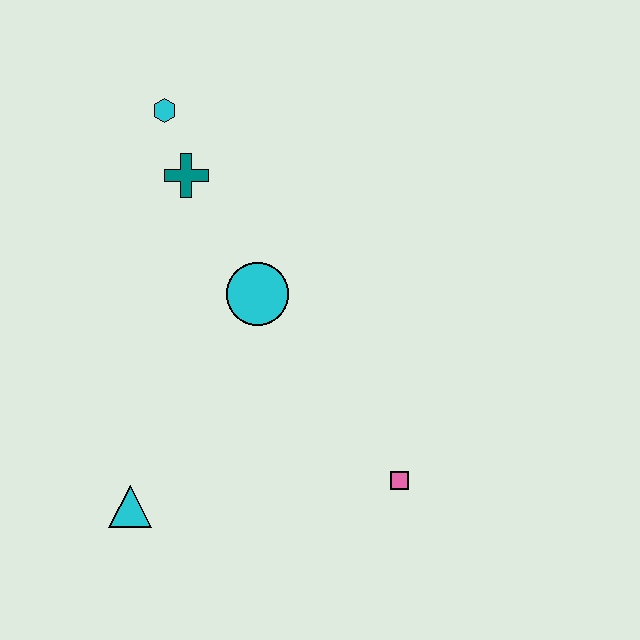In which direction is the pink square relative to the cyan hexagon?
The pink square is below the cyan hexagon.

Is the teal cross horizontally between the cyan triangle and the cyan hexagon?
No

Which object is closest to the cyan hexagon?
The teal cross is closest to the cyan hexagon.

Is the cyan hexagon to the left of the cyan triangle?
No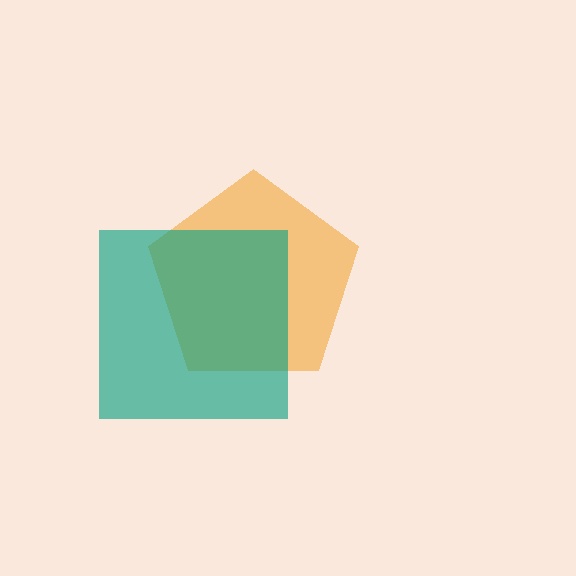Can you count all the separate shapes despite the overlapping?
Yes, there are 2 separate shapes.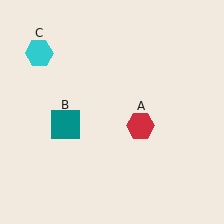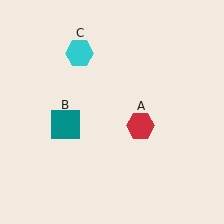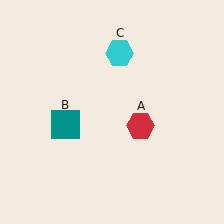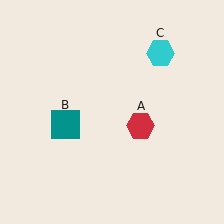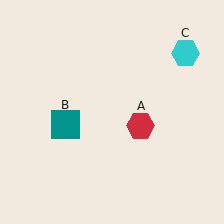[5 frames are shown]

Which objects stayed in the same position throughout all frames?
Red hexagon (object A) and teal square (object B) remained stationary.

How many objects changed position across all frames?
1 object changed position: cyan hexagon (object C).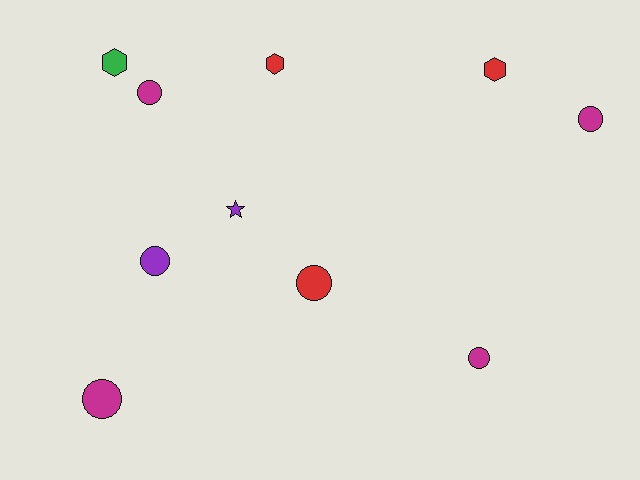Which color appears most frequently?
Magenta, with 4 objects.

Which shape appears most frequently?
Circle, with 6 objects.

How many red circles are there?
There is 1 red circle.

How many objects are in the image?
There are 10 objects.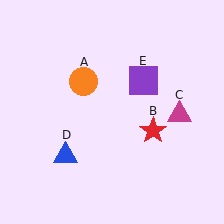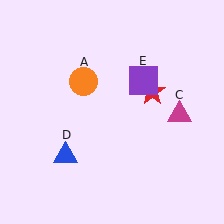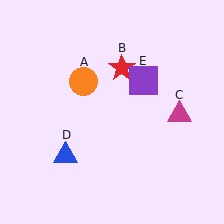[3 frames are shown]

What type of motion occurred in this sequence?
The red star (object B) rotated counterclockwise around the center of the scene.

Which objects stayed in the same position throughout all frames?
Orange circle (object A) and magenta triangle (object C) and blue triangle (object D) and purple square (object E) remained stationary.